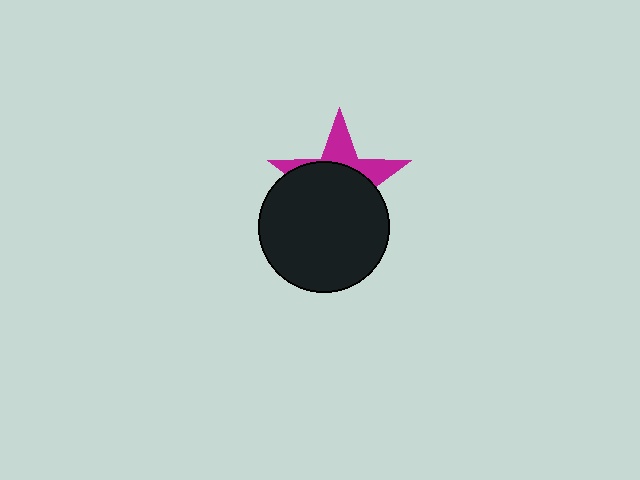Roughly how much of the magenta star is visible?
A small part of it is visible (roughly 34%).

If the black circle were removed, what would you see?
You would see the complete magenta star.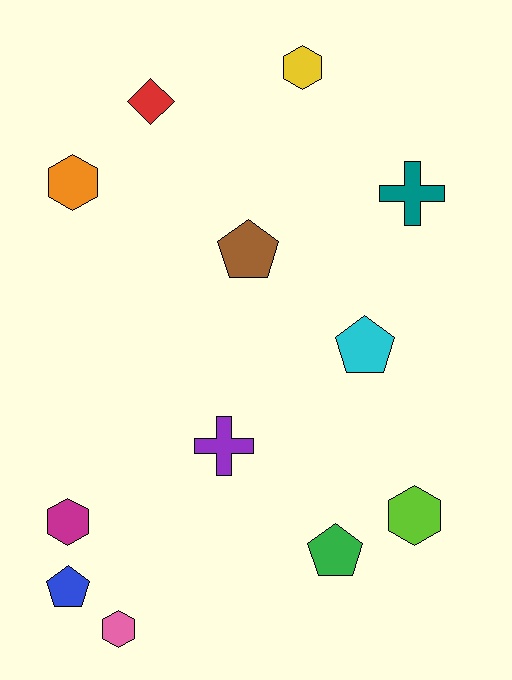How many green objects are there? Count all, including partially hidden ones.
There is 1 green object.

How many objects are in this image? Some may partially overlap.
There are 12 objects.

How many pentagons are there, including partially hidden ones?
There are 4 pentagons.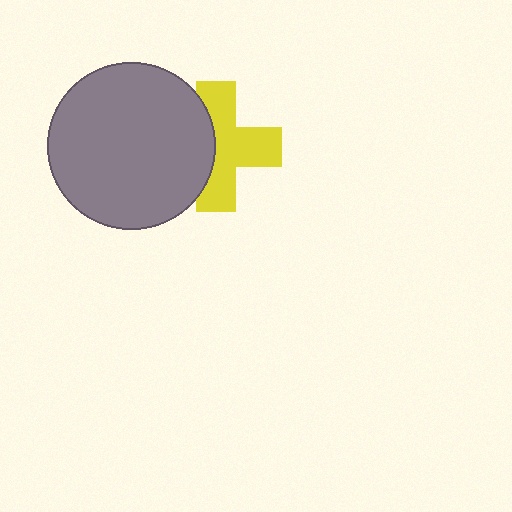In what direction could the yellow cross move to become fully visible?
The yellow cross could move right. That would shift it out from behind the gray circle entirely.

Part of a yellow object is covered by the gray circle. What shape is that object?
It is a cross.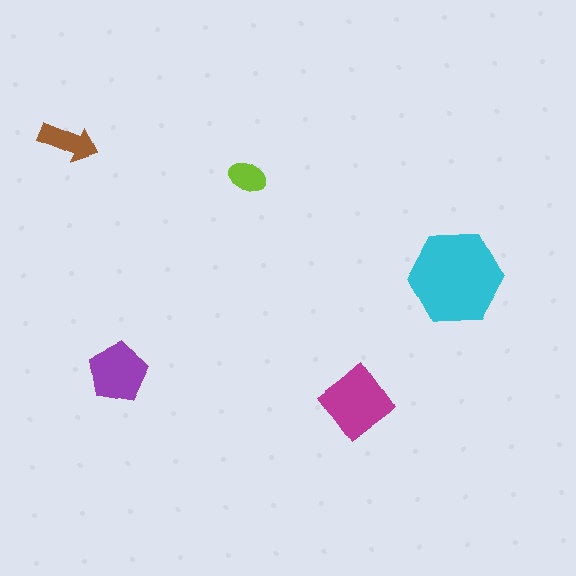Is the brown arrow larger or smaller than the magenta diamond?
Smaller.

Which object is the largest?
The cyan hexagon.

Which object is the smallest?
The lime ellipse.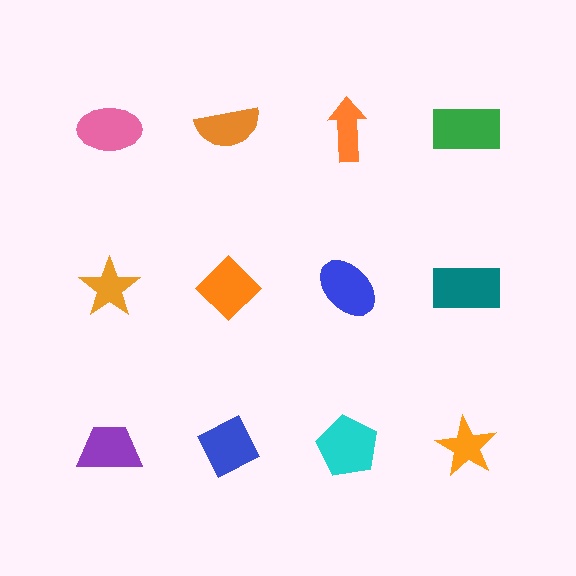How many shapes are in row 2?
4 shapes.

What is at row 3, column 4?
An orange star.